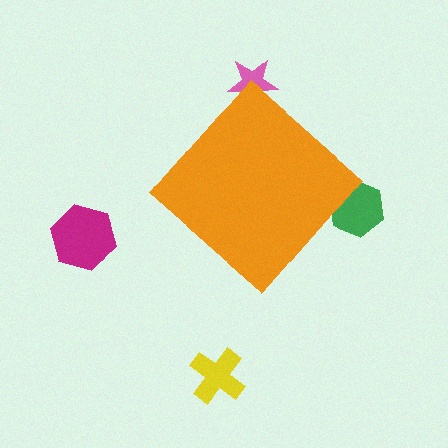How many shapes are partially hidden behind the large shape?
2 shapes are partially hidden.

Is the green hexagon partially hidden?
Yes, the green hexagon is partially hidden behind the orange diamond.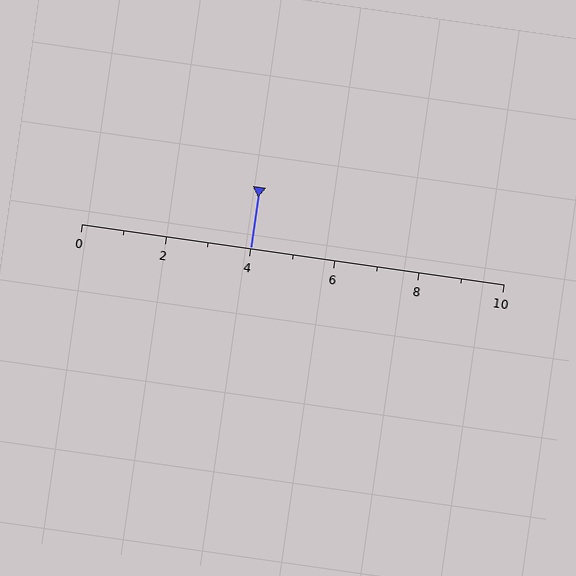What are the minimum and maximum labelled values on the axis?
The axis runs from 0 to 10.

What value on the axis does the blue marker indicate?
The marker indicates approximately 4.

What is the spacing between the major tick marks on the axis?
The major ticks are spaced 2 apart.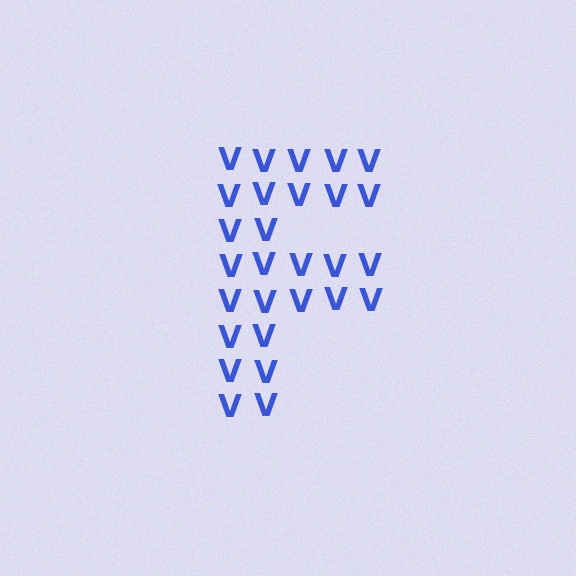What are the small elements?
The small elements are letter V's.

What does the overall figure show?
The overall figure shows the letter F.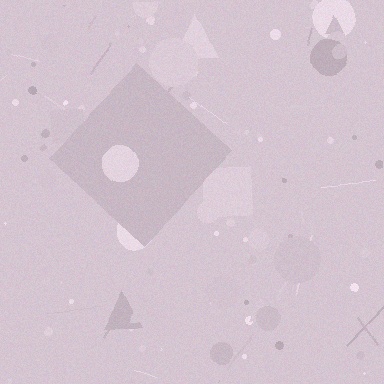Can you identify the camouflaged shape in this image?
The camouflaged shape is a diamond.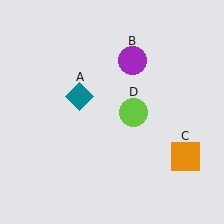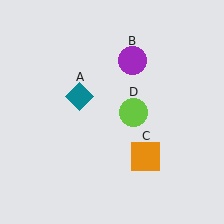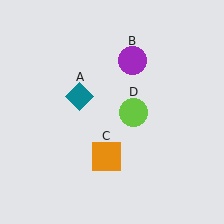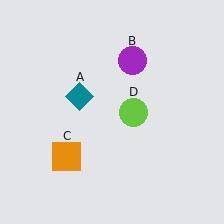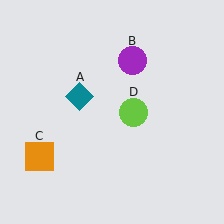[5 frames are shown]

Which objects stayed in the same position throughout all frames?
Teal diamond (object A) and purple circle (object B) and lime circle (object D) remained stationary.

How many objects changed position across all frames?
1 object changed position: orange square (object C).